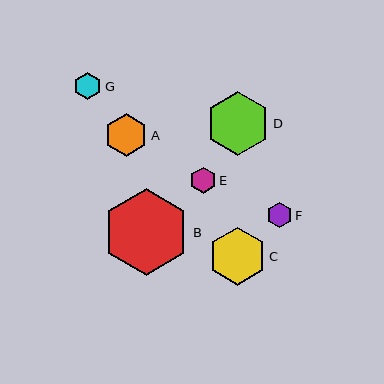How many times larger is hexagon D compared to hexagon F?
Hexagon D is approximately 2.5 times the size of hexagon F.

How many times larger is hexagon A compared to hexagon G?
Hexagon A is approximately 1.6 times the size of hexagon G.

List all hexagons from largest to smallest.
From largest to smallest: B, D, C, A, G, E, F.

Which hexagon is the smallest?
Hexagon F is the smallest with a size of approximately 25 pixels.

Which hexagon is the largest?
Hexagon B is the largest with a size of approximately 87 pixels.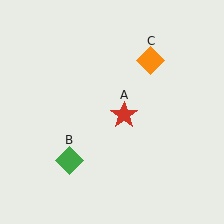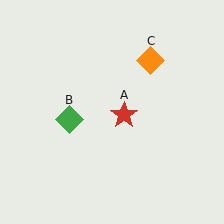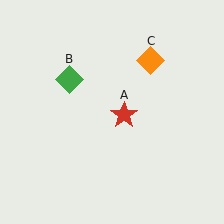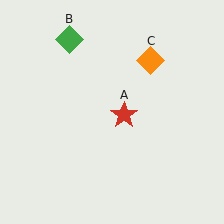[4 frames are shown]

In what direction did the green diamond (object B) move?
The green diamond (object B) moved up.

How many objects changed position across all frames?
1 object changed position: green diamond (object B).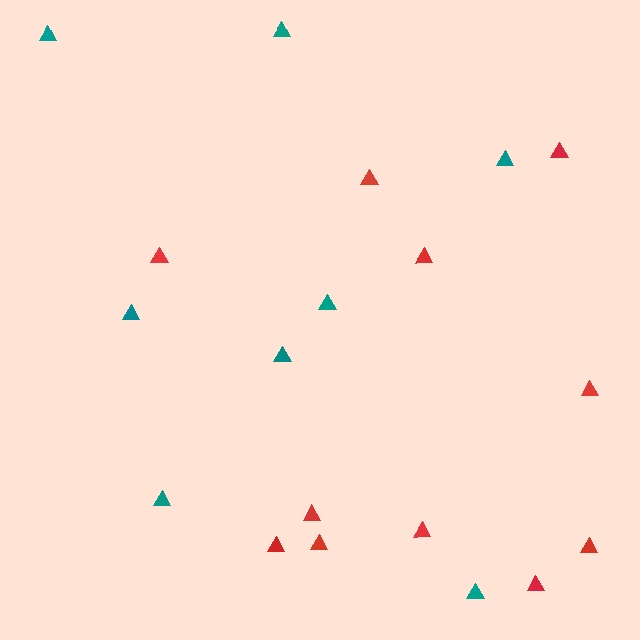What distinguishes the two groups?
There are 2 groups: one group of red triangles (11) and one group of teal triangles (8).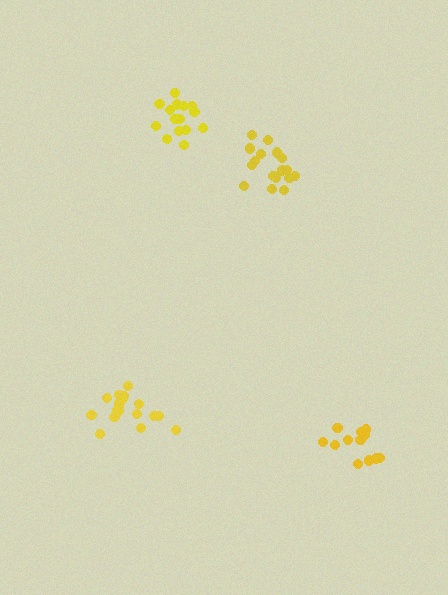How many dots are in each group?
Group 1: 18 dots, Group 2: 15 dots, Group 3: 12 dots, Group 4: 18 dots (63 total).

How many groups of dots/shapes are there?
There are 4 groups.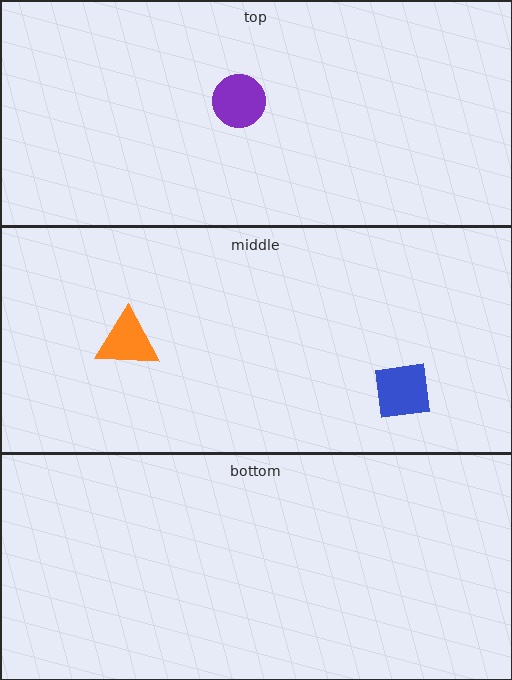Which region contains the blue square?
The middle region.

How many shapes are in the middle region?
2.